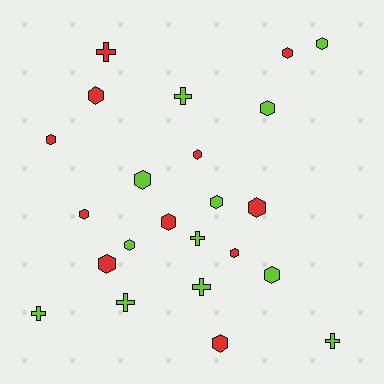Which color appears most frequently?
Lime, with 12 objects.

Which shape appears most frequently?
Hexagon, with 16 objects.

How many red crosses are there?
There is 1 red cross.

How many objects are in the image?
There are 23 objects.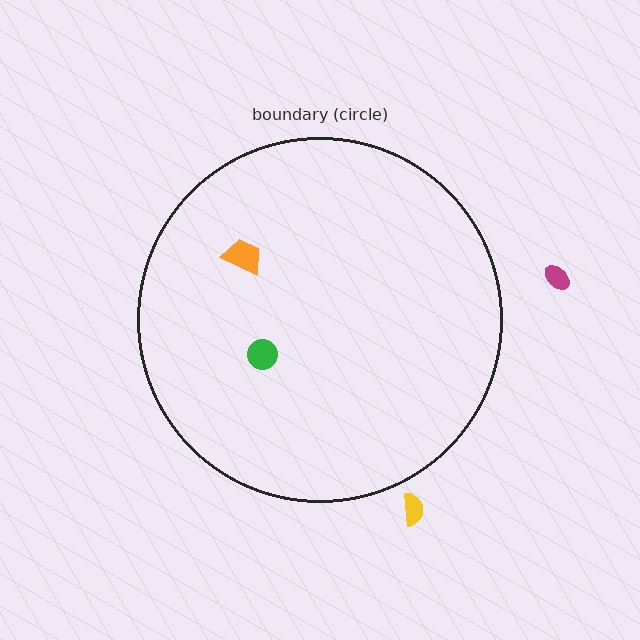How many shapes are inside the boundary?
2 inside, 2 outside.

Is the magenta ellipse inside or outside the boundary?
Outside.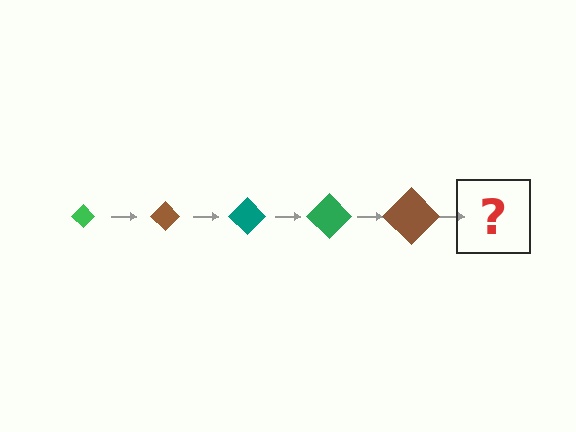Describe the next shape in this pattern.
It should be a teal diamond, larger than the previous one.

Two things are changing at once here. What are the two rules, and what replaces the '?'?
The two rules are that the diamond grows larger each step and the color cycles through green, brown, and teal. The '?' should be a teal diamond, larger than the previous one.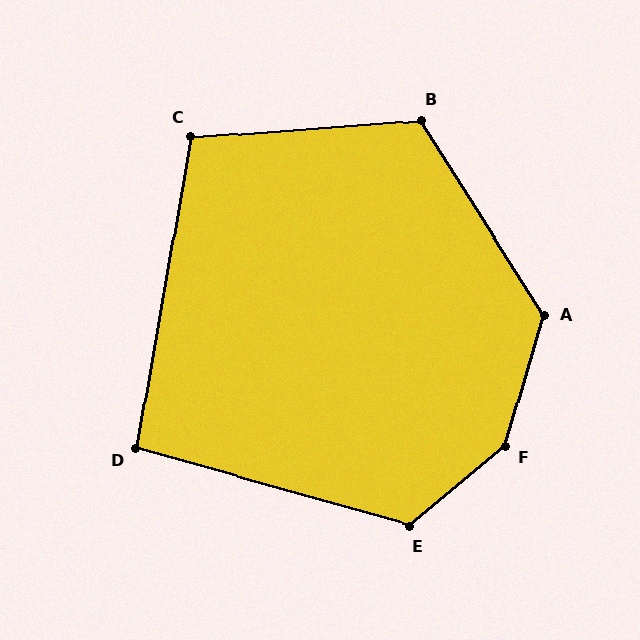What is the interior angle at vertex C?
Approximately 104 degrees (obtuse).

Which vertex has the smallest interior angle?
D, at approximately 96 degrees.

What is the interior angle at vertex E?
Approximately 125 degrees (obtuse).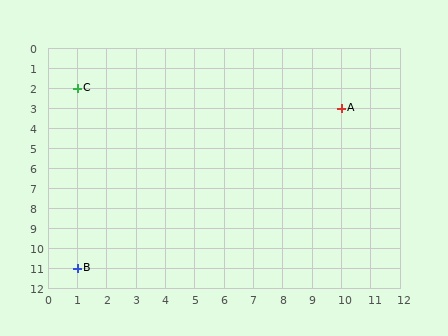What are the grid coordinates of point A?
Point A is at grid coordinates (10, 3).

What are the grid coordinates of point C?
Point C is at grid coordinates (1, 2).